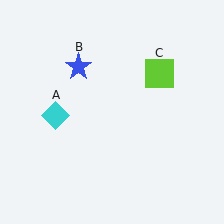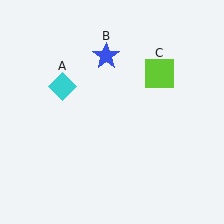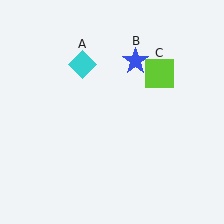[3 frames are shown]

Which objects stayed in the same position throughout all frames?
Lime square (object C) remained stationary.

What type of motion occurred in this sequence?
The cyan diamond (object A), blue star (object B) rotated clockwise around the center of the scene.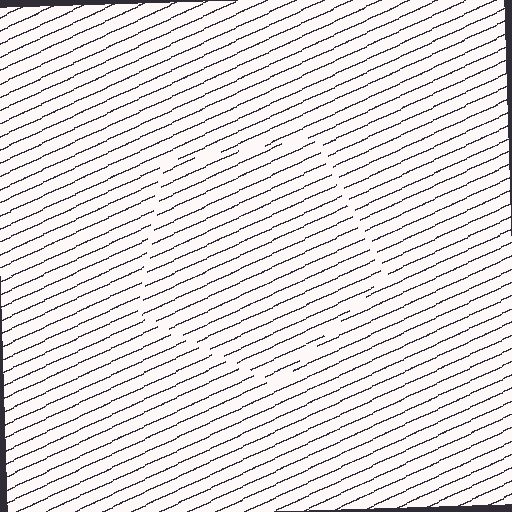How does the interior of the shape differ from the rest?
The interior of the shape contains the same grating, shifted by half a period — the contour is defined by the phase discontinuity where line-ends from the inner and outer gratings abut.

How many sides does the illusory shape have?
5 sides — the line-ends trace a pentagon.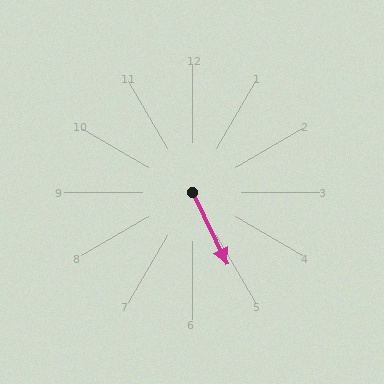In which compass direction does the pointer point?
Southeast.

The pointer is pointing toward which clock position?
Roughly 5 o'clock.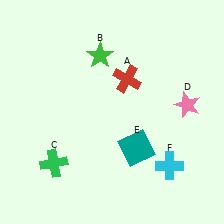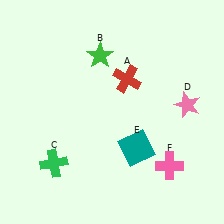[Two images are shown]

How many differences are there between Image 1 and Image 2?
There is 1 difference between the two images.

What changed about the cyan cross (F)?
In Image 1, F is cyan. In Image 2, it changed to pink.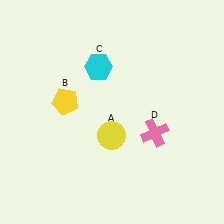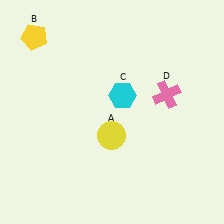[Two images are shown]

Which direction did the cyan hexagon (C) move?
The cyan hexagon (C) moved down.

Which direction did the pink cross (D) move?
The pink cross (D) moved up.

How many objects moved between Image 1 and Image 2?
3 objects moved between the two images.